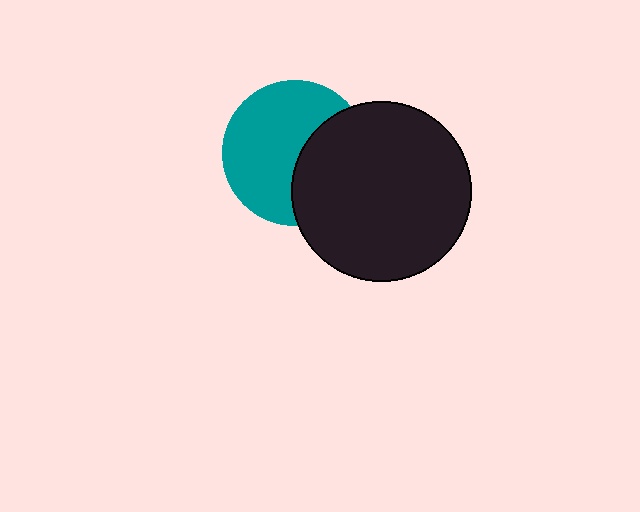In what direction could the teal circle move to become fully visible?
The teal circle could move left. That would shift it out from behind the black circle entirely.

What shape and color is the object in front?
The object in front is a black circle.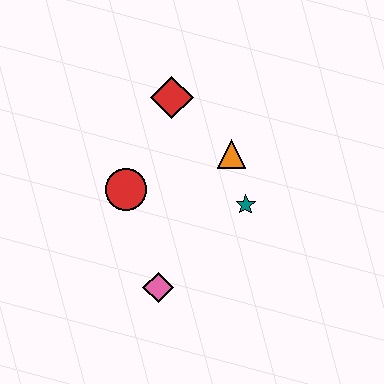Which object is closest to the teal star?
The orange triangle is closest to the teal star.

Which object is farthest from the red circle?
The teal star is farthest from the red circle.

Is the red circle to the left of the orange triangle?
Yes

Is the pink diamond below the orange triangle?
Yes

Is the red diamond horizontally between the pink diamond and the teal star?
Yes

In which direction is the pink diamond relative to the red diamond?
The pink diamond is below the red diamond.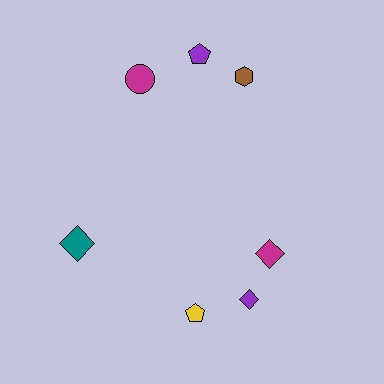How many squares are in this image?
There are no squares.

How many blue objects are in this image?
There are no blue objects.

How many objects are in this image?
There are 7 objects.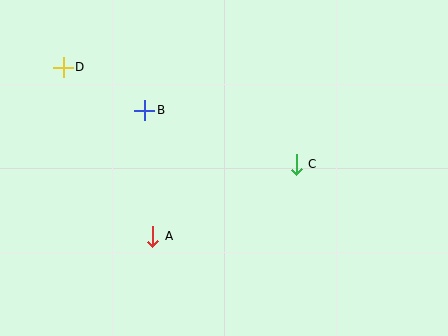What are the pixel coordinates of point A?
Point A is at (153, 236).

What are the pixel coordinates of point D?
Point D is at (63, 67).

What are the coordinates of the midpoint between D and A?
The midpoint between D and A is at (108, 152).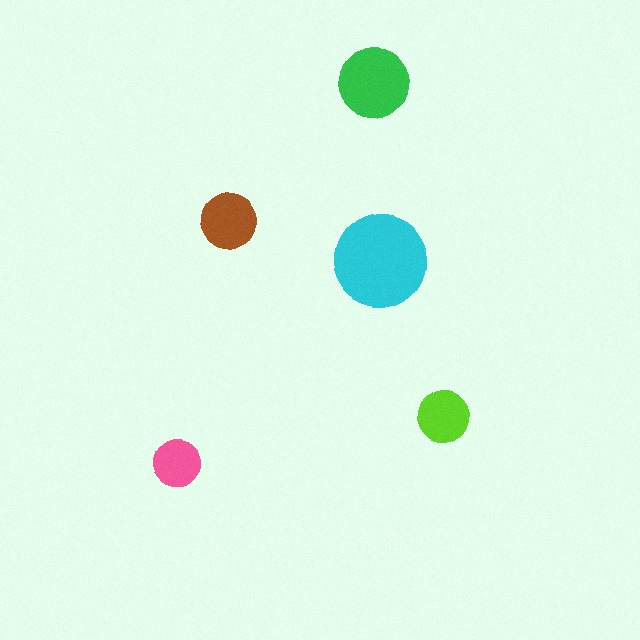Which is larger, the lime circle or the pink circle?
The lime one.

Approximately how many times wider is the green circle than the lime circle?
About 1.5 times wider.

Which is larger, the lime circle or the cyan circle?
The cyan one.